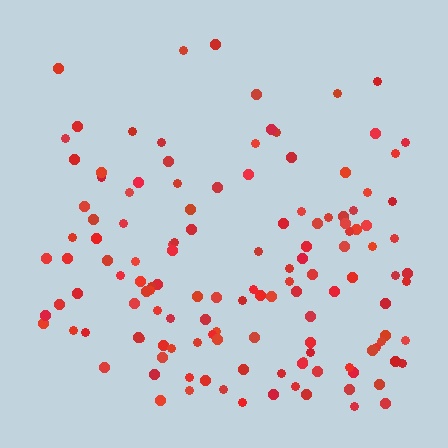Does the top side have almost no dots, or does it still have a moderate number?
Still a moderate number, just noticeably fewer than the bottom.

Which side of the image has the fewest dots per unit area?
The top.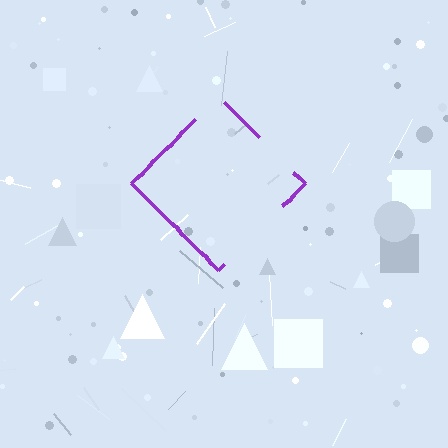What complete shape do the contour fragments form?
The contour fragments form a diamond.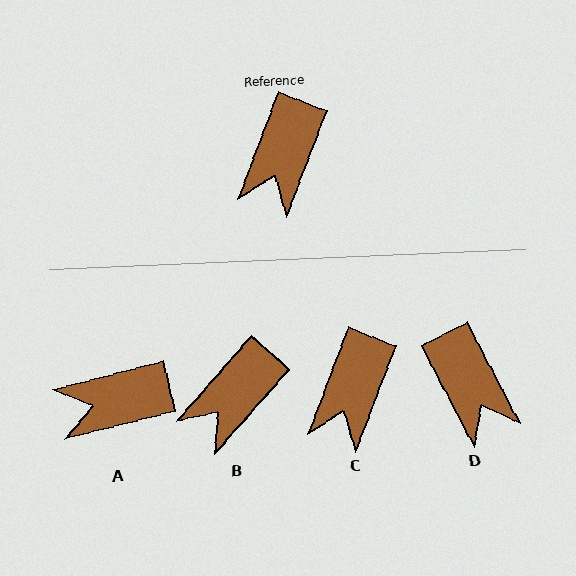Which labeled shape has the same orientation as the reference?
C.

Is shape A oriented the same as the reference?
No, it is off by about 55 degrees.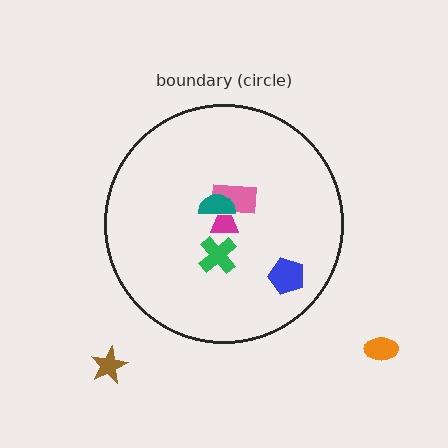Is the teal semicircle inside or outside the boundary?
Inside.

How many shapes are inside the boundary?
5 inside, 2 outside.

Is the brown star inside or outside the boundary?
Outside.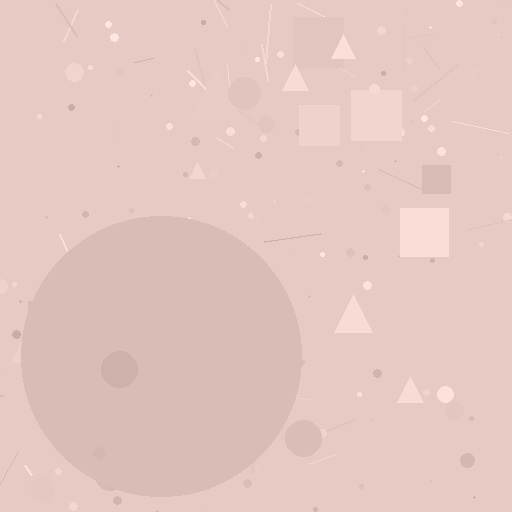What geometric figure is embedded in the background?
A circle is embedded in the background.